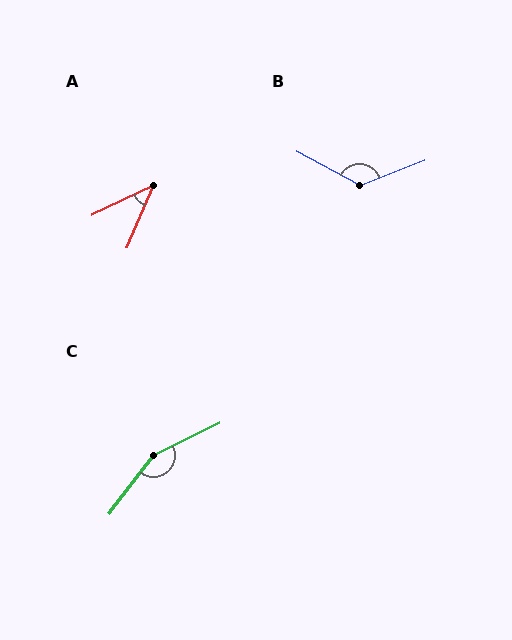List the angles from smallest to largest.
A (42°), B (131°), C (153°).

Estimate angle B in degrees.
Approximately 131 degrees.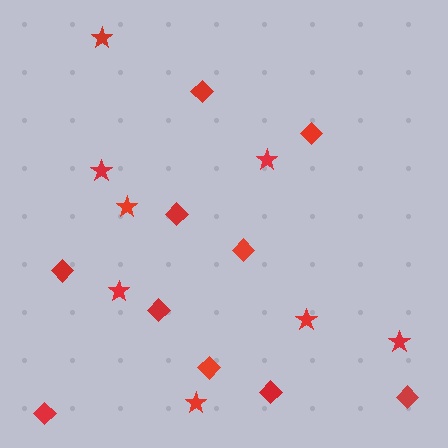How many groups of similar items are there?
There are 2 groups: one group of stars (8) and one group of diamonds (10).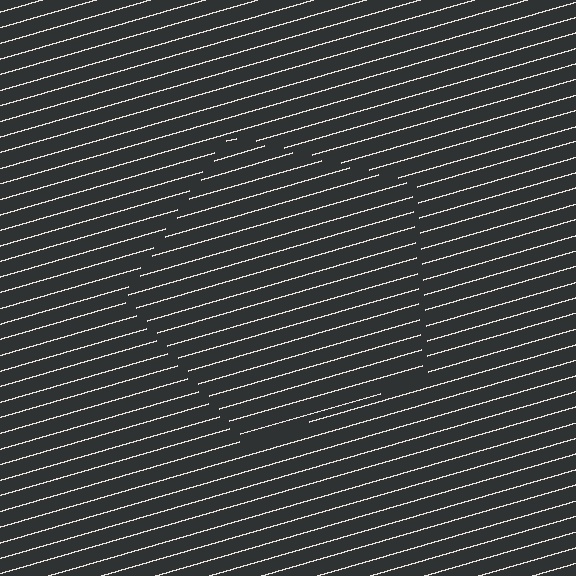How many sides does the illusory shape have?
5 sides — the line-ends trace a pentagon.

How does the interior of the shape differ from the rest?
The interior of the shape contains the same grating, shifted by half a period — the contour is defined by the phase discontinuity where line-ends from the inner and outer gratings abut.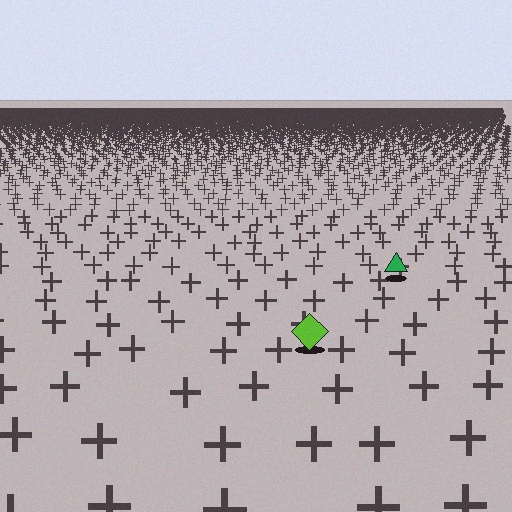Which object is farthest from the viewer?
The green triangle is farthest from the viewer. It appears smaller and the ground texture around it is denser.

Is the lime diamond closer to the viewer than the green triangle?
Yes. The lime diamond is closer — you can tell from the texture gradient: the ground texture is coarser near it.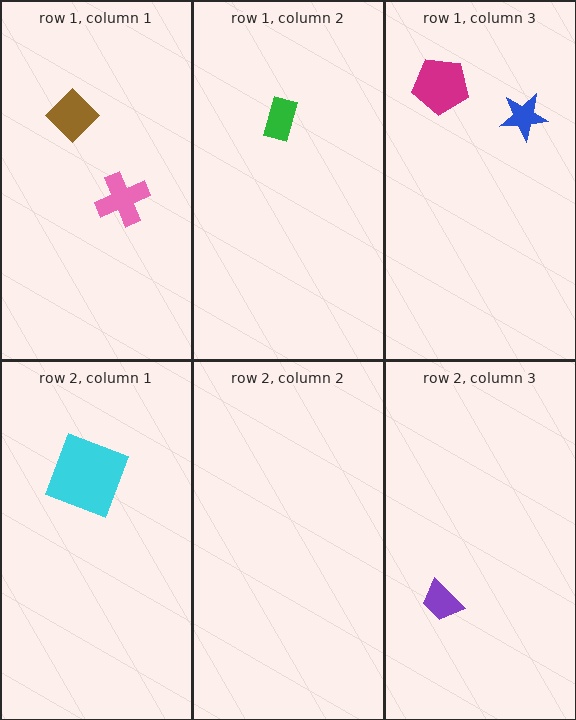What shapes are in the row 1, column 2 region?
The green rectangle.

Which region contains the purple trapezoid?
The row 2, column 3 region.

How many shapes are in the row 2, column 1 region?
1.